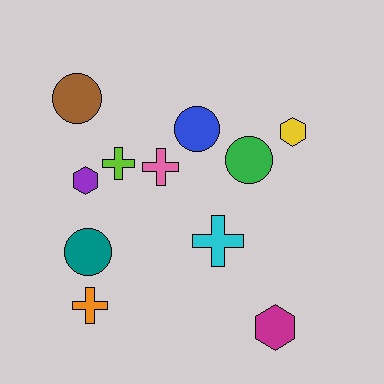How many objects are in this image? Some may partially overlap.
There are 11 objects.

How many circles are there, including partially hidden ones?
There are 4 circles.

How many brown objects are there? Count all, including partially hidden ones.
There is 1 brown object.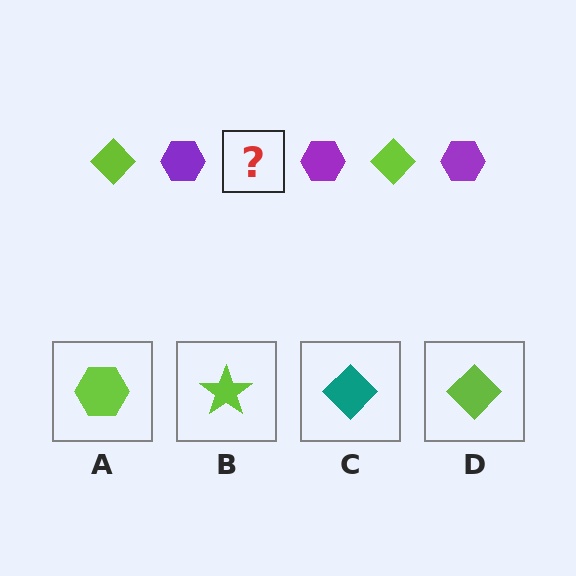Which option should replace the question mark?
Option D.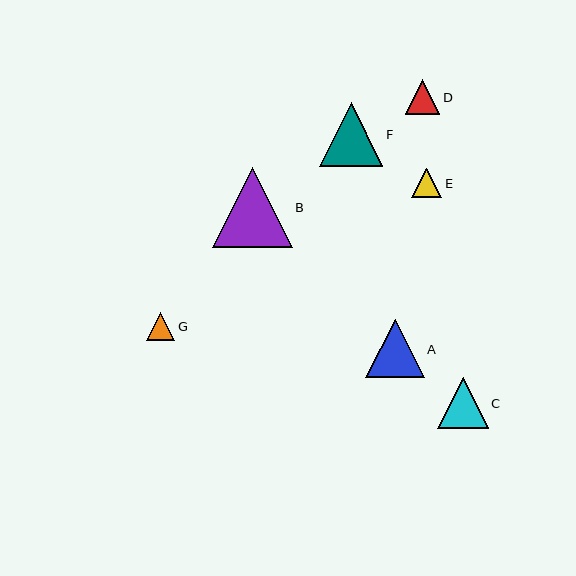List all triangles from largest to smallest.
From largest to smallest: B, F, A, C, D, E, G.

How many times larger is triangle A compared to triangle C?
Triangle A is approximately 1.1 times the size of triangle C.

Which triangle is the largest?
Triangle B is the largest with a size of approximately 80 pixels.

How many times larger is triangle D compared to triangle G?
Triangle D is approximately 1.2 times the size of triangle G.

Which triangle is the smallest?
Triangle G is the smallest with a size of approximately 28 pixels.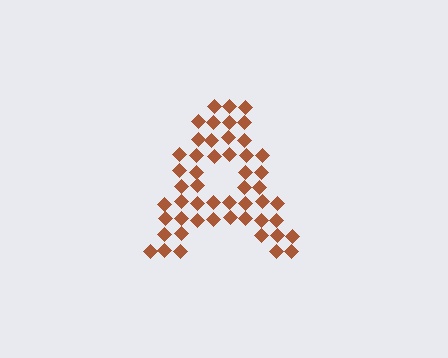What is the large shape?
The large shape is the letter A.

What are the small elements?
The small elements are diamonds.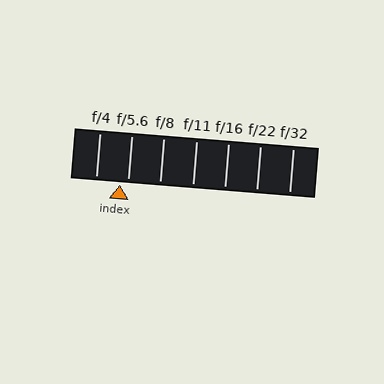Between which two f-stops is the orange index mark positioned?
The index mark is between f/4 and f/5.6.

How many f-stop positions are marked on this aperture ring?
There are 7 f-stop positions marked.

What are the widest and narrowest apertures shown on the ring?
The widest aperture shown is f/4 and the narrowest is f/32.